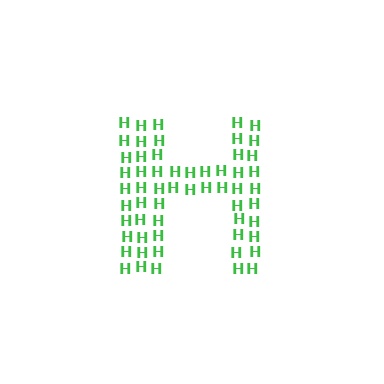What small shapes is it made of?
It is made of small letter H's.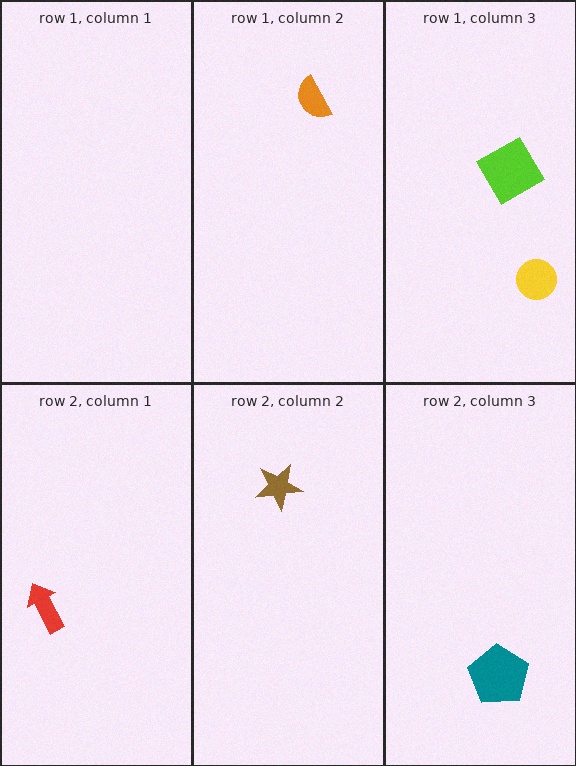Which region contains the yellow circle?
The row 1, column 3 region.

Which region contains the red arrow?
The row 2, column 1 region.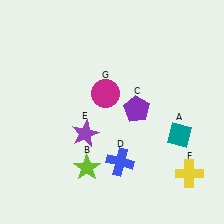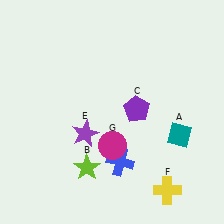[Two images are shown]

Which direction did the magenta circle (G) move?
The magenta circle (G) moved down.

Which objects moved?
The objects that moved are: the yellow cross (F), the magenta circle (G).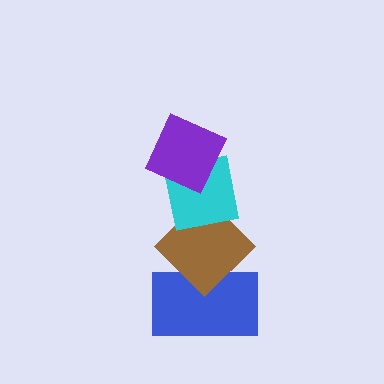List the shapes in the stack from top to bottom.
From top to bottom: the purple diamond, the cyan square, the brown diamond, the blue rectangle.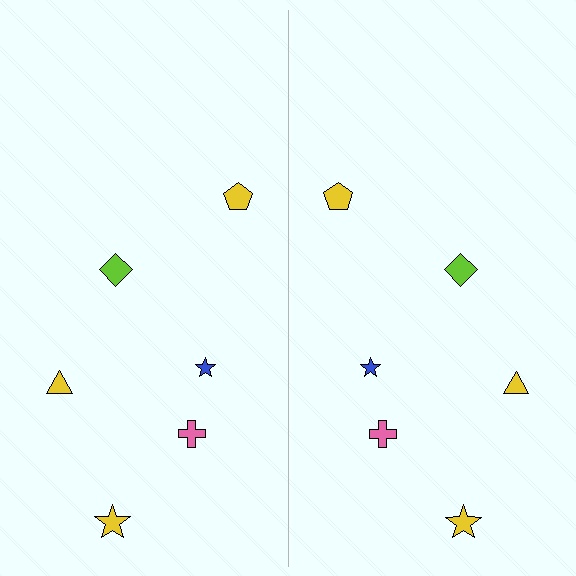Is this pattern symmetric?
Yes, this pattern has bilateral (reflection) symmetry.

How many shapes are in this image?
There are 12 shapes in this image.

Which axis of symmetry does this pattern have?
The pattern has a vertical axis of symmetry running through the center of the image.